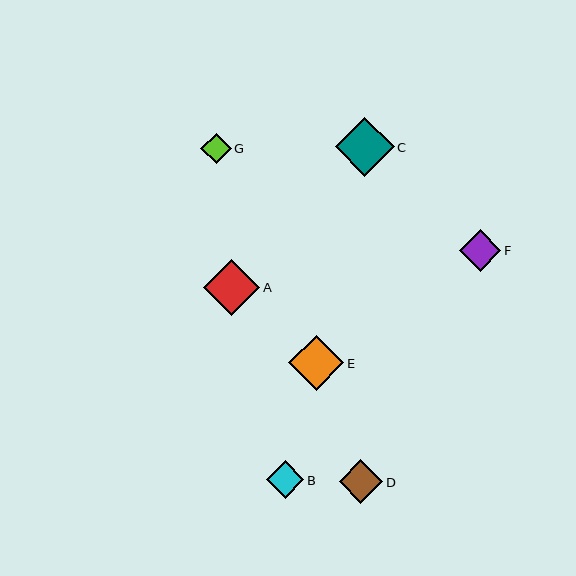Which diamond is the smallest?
Diamond G is the smallest with a size of approximately 30 pixels.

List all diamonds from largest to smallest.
From largest to smallest: C, A, E, D, F, B, G.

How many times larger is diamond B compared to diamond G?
Diamond B is approximately 1.2 times the size of diamond G.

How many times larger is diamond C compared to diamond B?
Diamond C is approximately 1.6 times the size of diamond B.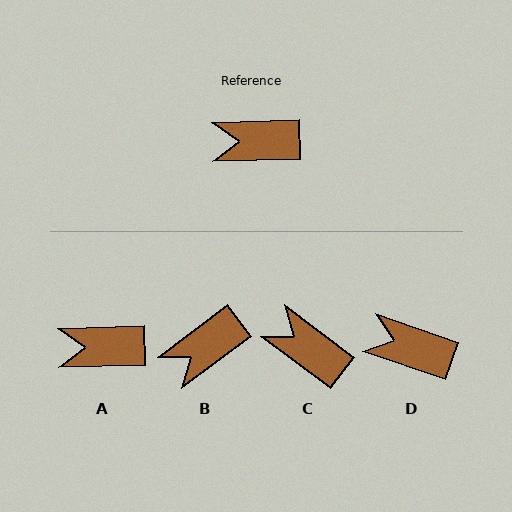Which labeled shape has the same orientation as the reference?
A.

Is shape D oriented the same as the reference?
No, it is off by about 20 degrees.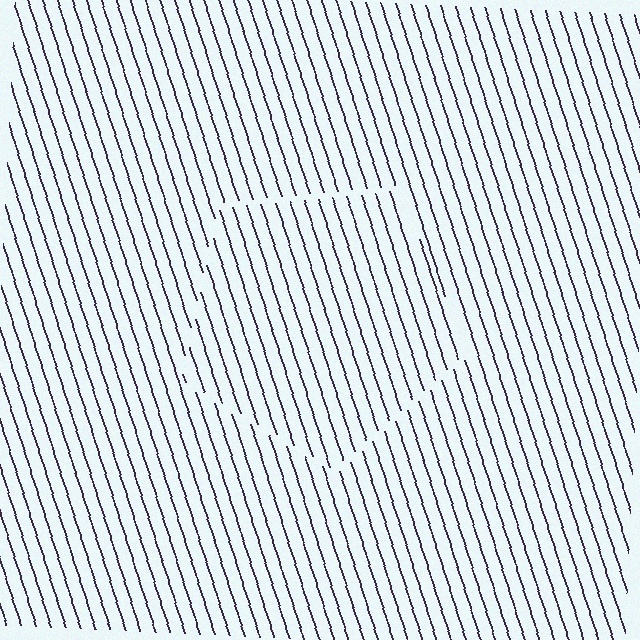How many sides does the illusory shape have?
5 sides — the line-ends trace a pentagon.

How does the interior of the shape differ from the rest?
The interior of the shape contains the same grating, shifted by half a period — the contour is defined by the phase discontinuity where line-ends from the inner and outer gratings abut.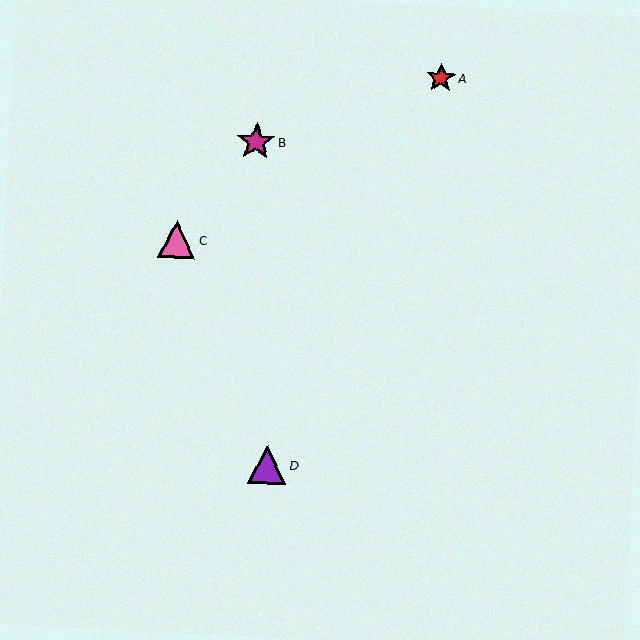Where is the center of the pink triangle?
The center of the pink triangle is at (177, 239).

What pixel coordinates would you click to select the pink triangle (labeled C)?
Click at (177, 239) to select the pink triangle C.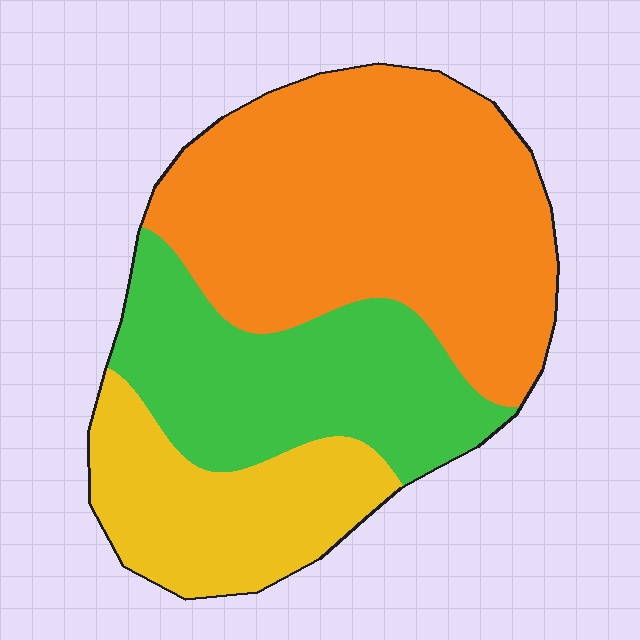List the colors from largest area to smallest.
From largest to smallest: orange, green, yellow.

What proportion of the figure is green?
Green takes up about one quarter (1/4) of the figure.